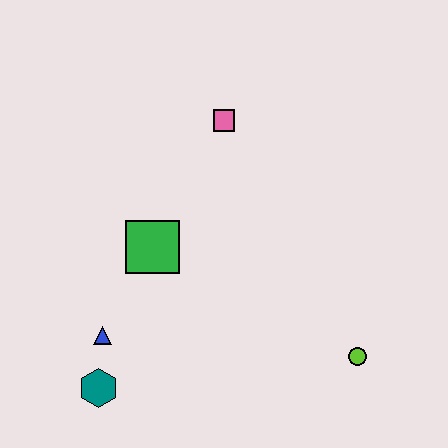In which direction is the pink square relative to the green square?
The pink square is above the green square.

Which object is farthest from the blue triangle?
The lime circle is farthest from the blue triangle.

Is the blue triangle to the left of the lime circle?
Yes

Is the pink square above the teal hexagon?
Yes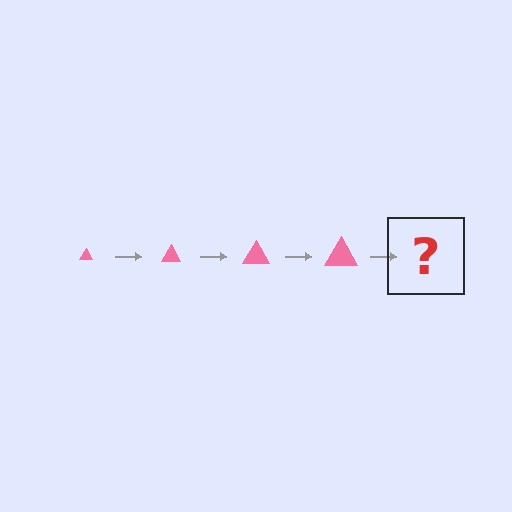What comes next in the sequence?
The next element should be a pink triangle, larger than the previous one.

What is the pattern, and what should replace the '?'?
The pattern is that the triangle gets progressively larger each step. The '?' should be a pink triangle, larger than the previous one.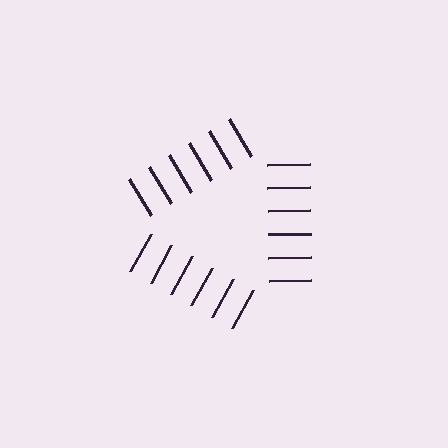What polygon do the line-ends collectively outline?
An illusory triangle — the line segments terminate on its edges but no continuous stroke is drawn.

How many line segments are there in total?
18 — 6 along each of the 3 edges.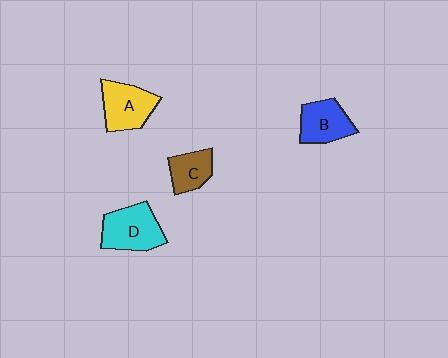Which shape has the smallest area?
Shape C (brown).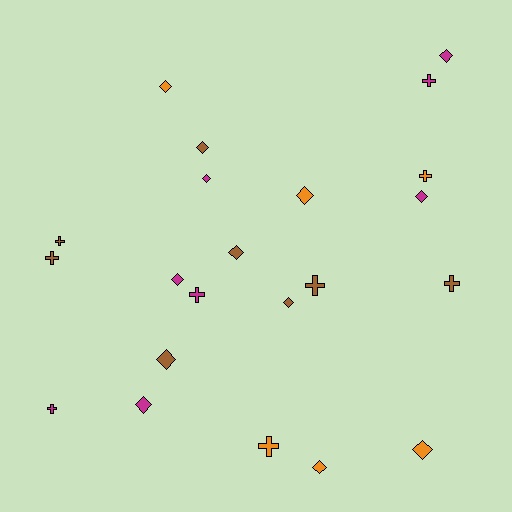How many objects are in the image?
There are 22 objects.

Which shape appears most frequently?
Diamond, with 13 objects.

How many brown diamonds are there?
There are 4 brown diamonds.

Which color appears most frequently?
Brown, with 8 objects.